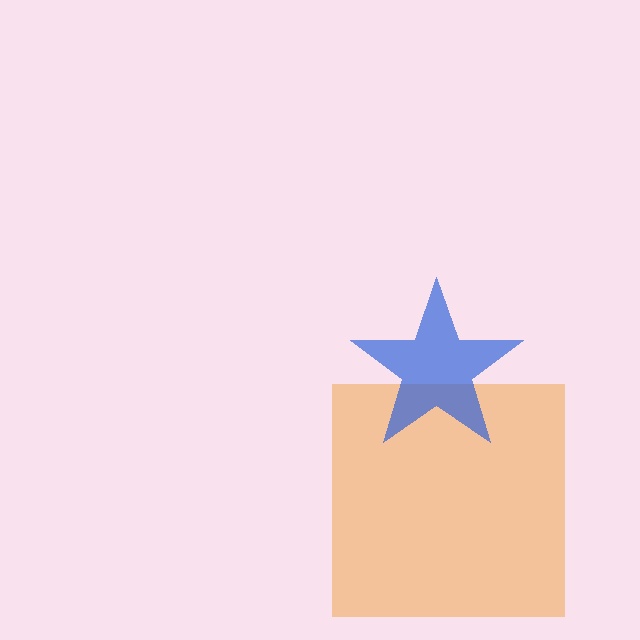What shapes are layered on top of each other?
The layered shapes are: an orange square, a blue star.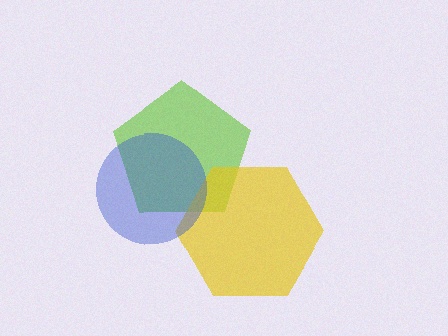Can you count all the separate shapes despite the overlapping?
Yes, there are 3 separate shapes.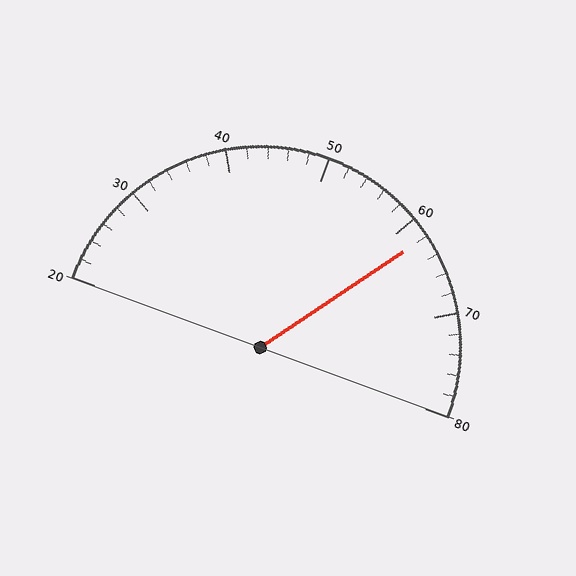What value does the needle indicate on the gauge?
The needle indicates approximately 62.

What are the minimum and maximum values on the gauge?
The gauge ranges from 20 to 80.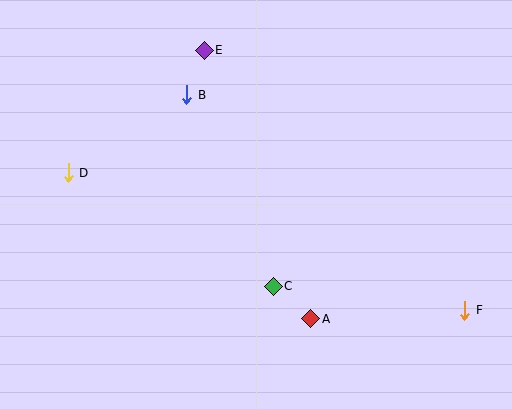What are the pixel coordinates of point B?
Point B is at (187, 95).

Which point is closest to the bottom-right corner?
Point F is closest to the bottom-right corner.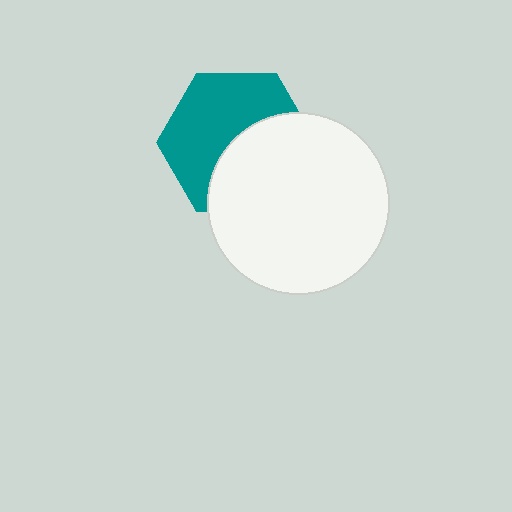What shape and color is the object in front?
The object in front is a white circle.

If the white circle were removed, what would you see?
You would see the complete teal hexagon.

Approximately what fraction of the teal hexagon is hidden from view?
Roughly 45% of the teal hexagon is hidden behind the white circle.